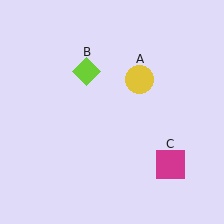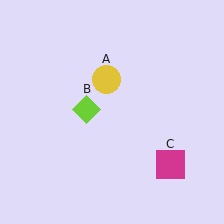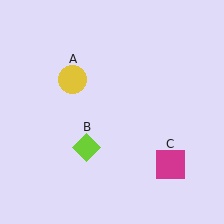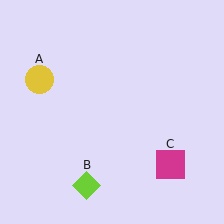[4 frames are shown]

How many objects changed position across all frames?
2 objects changed position: yellow circle (object A), lime diamond (object B).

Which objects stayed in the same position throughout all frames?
Magenta square (object C) remained stationary.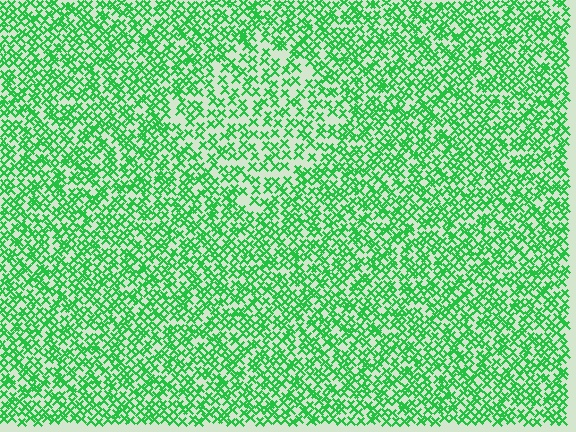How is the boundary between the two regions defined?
The boundary is defined by a change in element density (approximately 1.6x ratio). All elements are the same color, size, and shape.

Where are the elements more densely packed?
The elements are more densely packed outside the diamond boundary.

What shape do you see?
I see a diamond.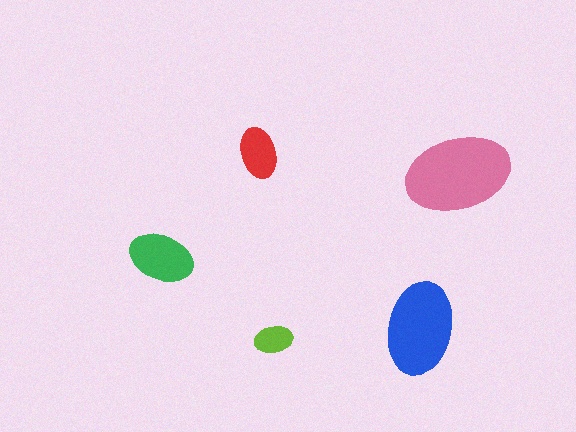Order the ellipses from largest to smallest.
the pink one, the blue one, the green one, the red one, the lime one.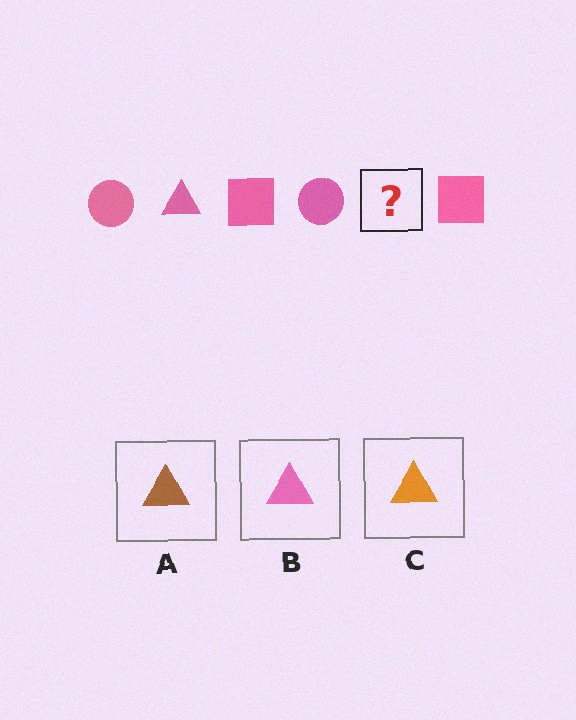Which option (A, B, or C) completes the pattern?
B.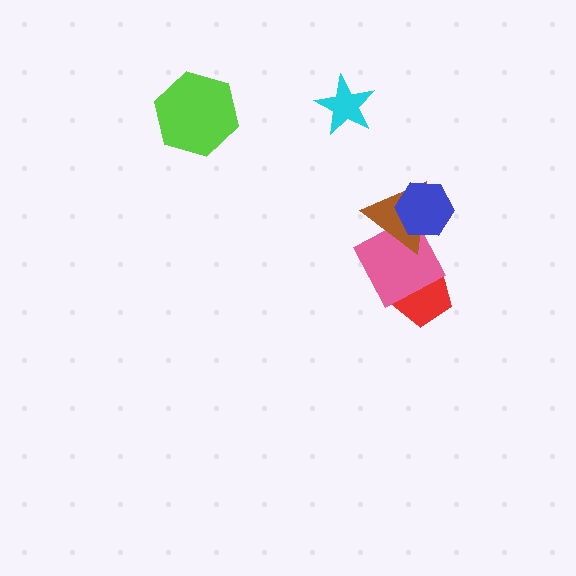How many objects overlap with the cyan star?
0 objects overlap with the cyan star.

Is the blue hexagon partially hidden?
No, no other shape covers it.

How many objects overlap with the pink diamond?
3 objects overlap with the pink diamond.